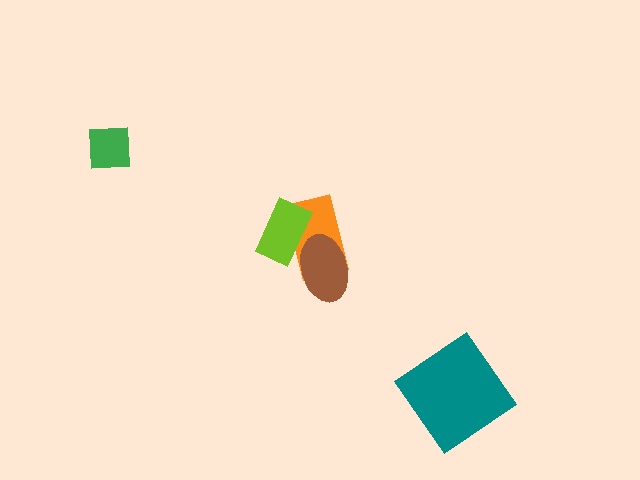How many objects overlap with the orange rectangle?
2 objects overlap with the orange rectangle.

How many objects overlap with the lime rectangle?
2 objects overlap with the lime rectangle.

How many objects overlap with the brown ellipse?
2 objects overlap with the brown ellipse.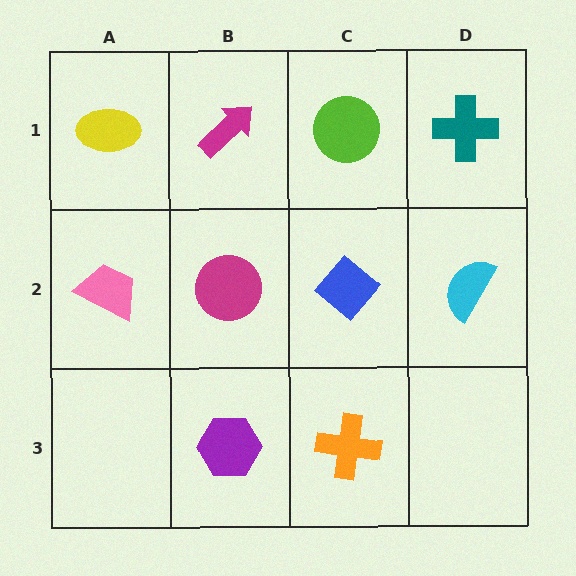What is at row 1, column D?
A teal cross.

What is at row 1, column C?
A lime circle.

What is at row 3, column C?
An orange cross.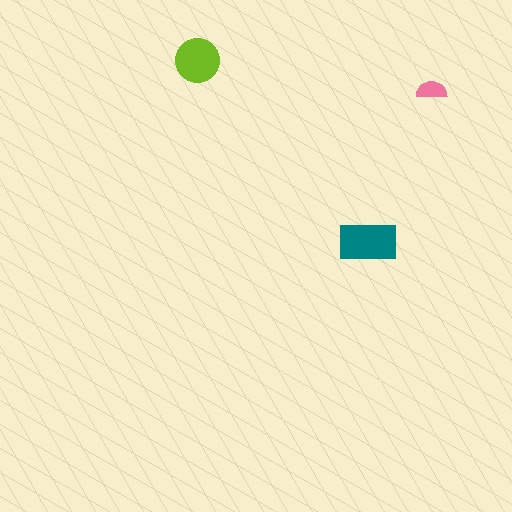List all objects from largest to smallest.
The teal rectangle, the lime circle, the pink semicircle.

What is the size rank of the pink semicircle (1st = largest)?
3rd.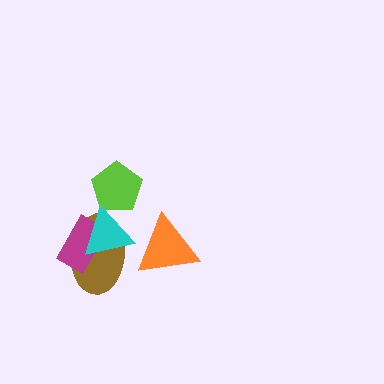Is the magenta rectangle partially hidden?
Yes, it is partially covered by another shape.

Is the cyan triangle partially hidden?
No, no other shape covers it.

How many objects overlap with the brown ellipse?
3 objects overlap with the brown ellipse.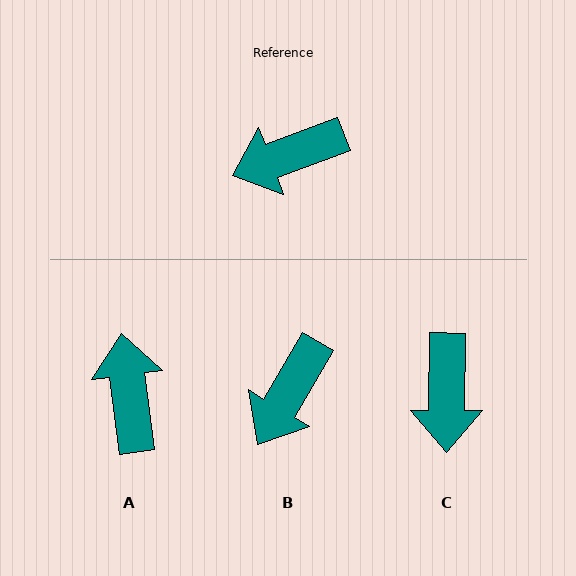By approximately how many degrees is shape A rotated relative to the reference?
Approximately 103 degrees clockwise.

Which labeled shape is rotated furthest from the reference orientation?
A, about 103 degrees away.